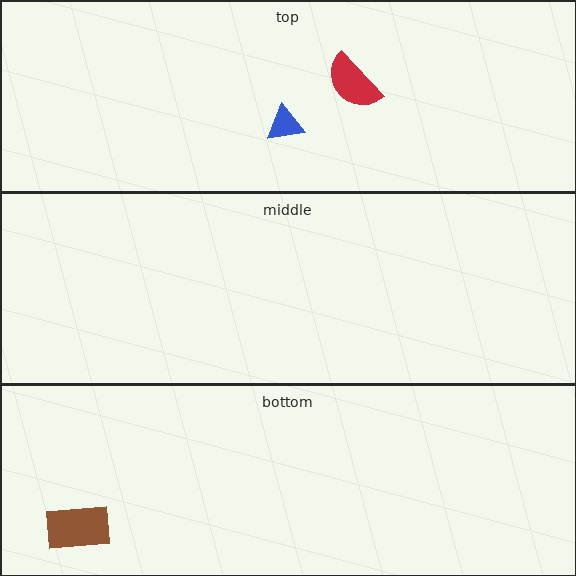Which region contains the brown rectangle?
The bottom region.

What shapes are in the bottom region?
The brown rectangle.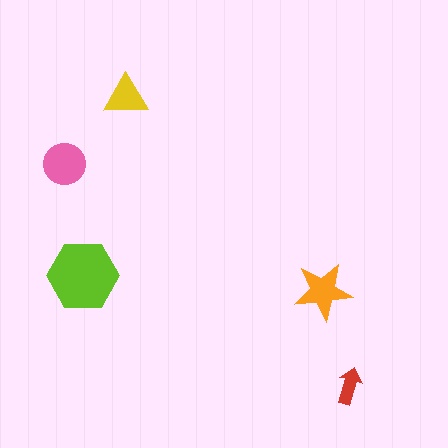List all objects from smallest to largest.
The red arrow, the yellow triangle, the orange star, the pink circle, the lime hexagon.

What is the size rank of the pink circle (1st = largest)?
2nd.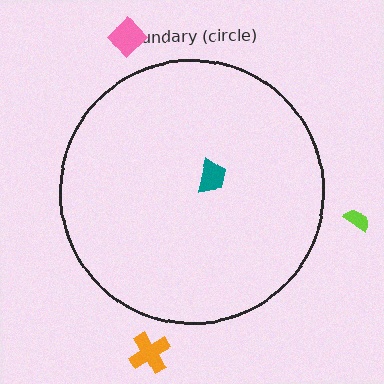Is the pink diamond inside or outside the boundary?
Outside.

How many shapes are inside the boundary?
1 inside, 3 outside.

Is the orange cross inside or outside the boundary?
Outside.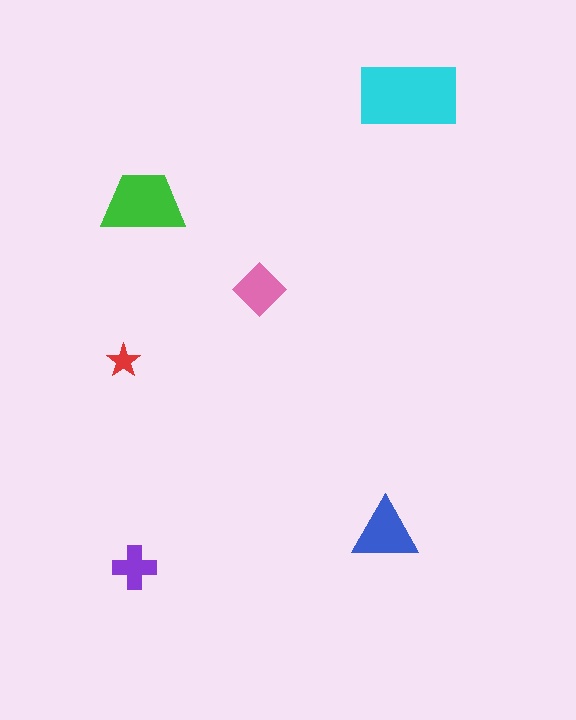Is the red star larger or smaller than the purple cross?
Smaller.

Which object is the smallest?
The red star.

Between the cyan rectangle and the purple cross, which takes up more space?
The cyan rectangle.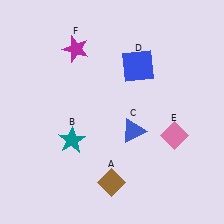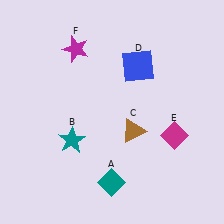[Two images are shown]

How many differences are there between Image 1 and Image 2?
There are 3 differences between the two images.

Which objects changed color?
A changed from brown to teal. C changed from blue to brown. E changed from pink to magenta.